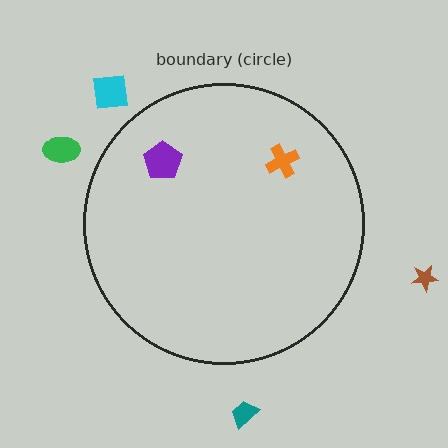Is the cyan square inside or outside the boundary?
Outside.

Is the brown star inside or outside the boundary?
Outside.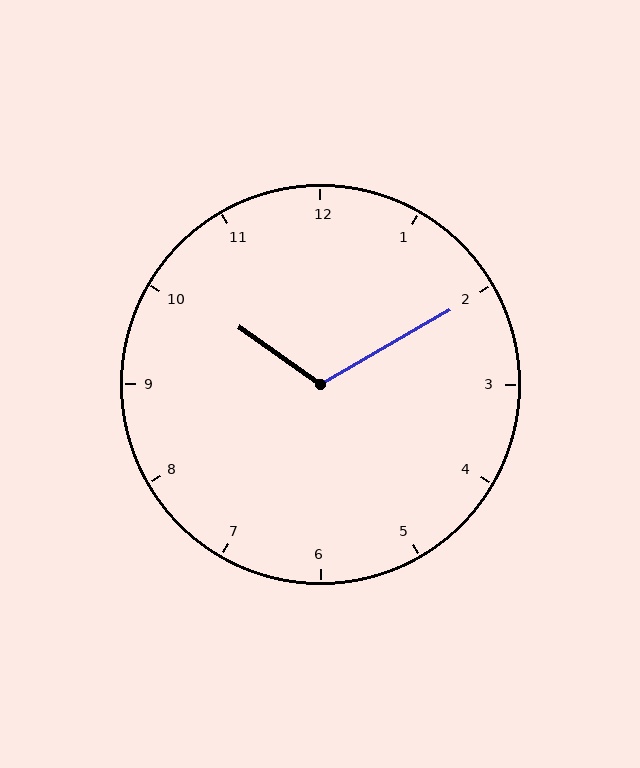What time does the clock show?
10:10.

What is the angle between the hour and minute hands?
Approximately 115 degrees.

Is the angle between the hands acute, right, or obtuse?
It is obtuse.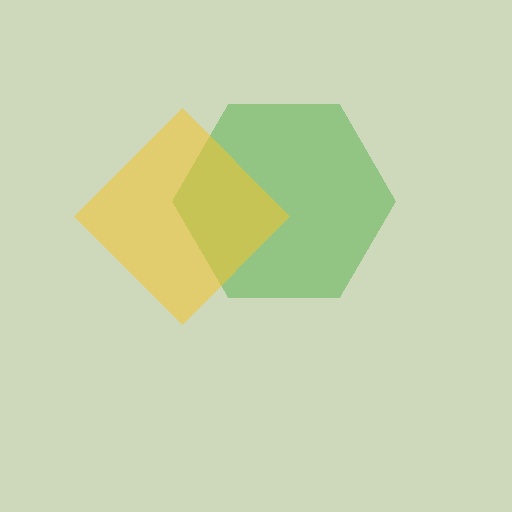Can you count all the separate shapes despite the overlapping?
Yes, there are 2 separate shapes.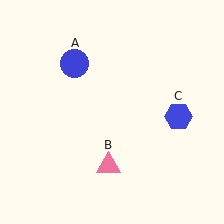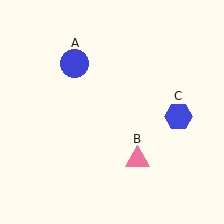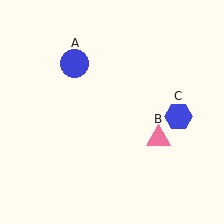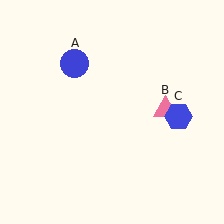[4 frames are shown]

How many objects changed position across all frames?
1 object changed position: pink triangle (object B).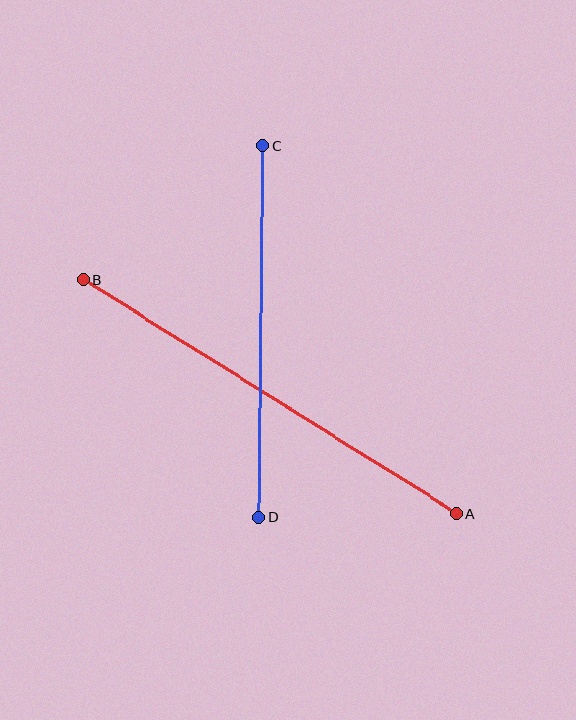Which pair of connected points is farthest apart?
Points A and B are farthest apart.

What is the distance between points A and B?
The distance is approximately 441 pixels.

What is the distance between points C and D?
The distance is approximately 372 pixels.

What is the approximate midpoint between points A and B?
The midpoint is at approximately (270, 397) pixels.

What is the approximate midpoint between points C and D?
The midpoint is at approximately (261, 331) pixels.